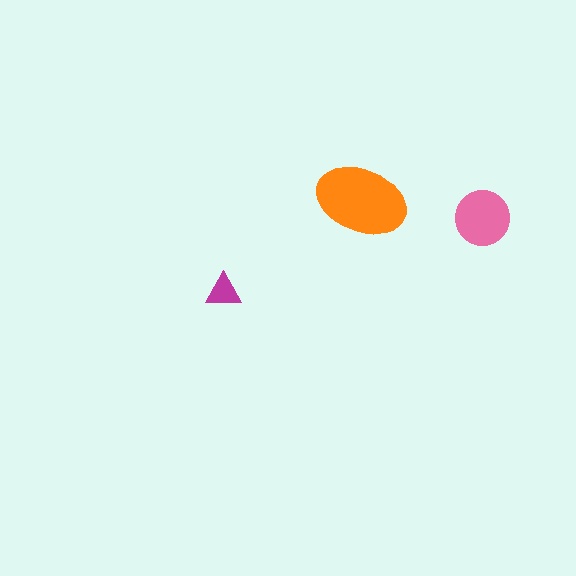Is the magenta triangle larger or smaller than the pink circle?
Smaller.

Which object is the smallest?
The magenta triangle.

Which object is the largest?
The orange ellipse.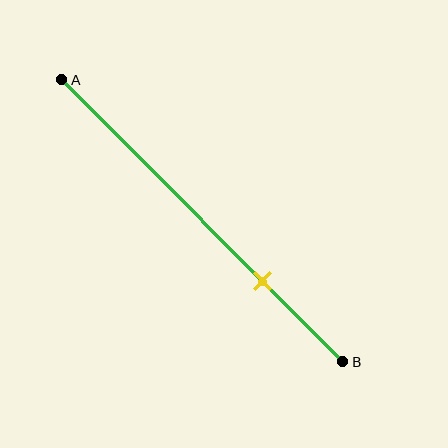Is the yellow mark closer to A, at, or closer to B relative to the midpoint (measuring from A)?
The yellow mark is closer to point B than the midpoint of segment AB.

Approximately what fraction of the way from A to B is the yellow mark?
The yellow mark is approximately 70% of the way from A to B.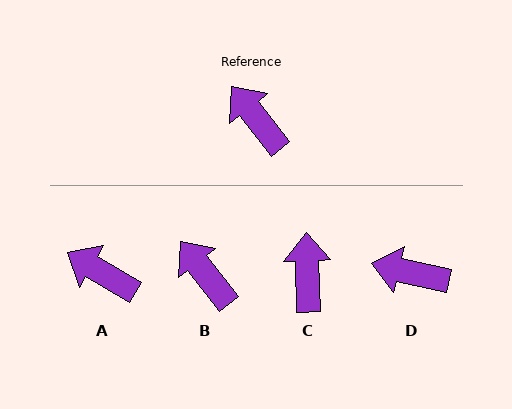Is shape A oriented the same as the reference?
No, it is off by about 22 degrees.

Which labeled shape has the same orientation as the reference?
B.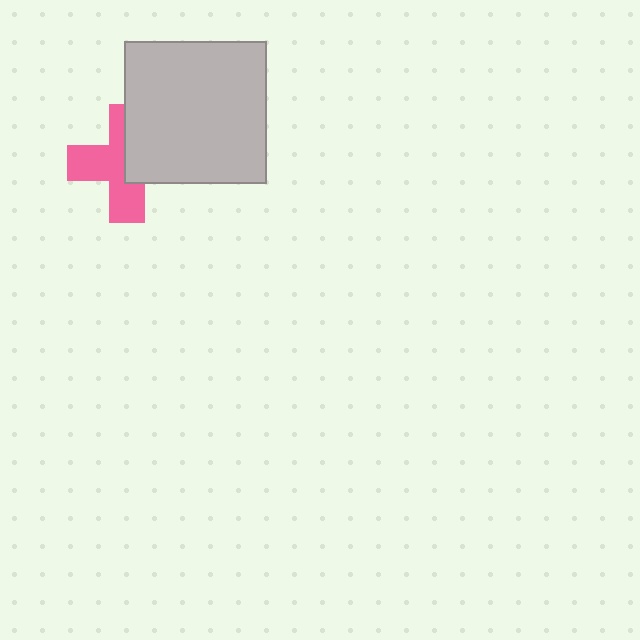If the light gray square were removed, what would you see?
You would see the complete pink cross.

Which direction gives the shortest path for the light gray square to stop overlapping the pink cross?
Moving right gives the shortest separation.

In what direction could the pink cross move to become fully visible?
The pink cross could move left. That would shift it out from behind the light gray square entirely.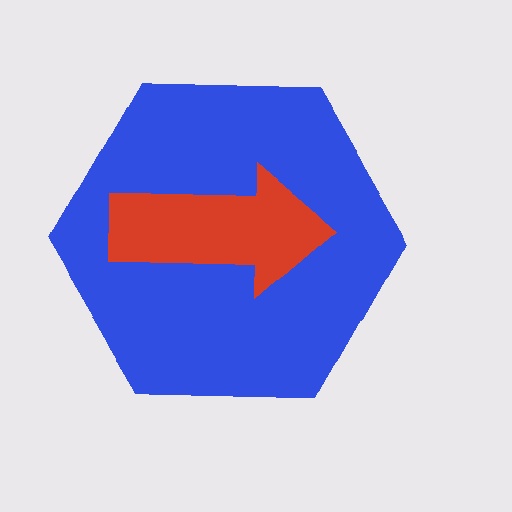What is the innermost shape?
The red arrow.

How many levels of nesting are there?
2.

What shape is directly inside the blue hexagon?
The red arrow.